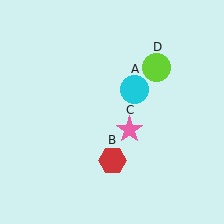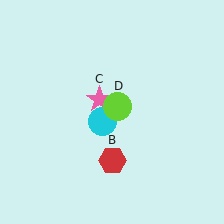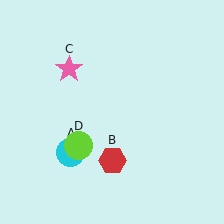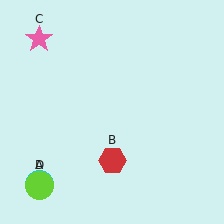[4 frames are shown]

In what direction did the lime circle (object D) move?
The lime circle (object D) moved down and to the left.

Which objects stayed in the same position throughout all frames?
Red hexagon (object B) remained stationary.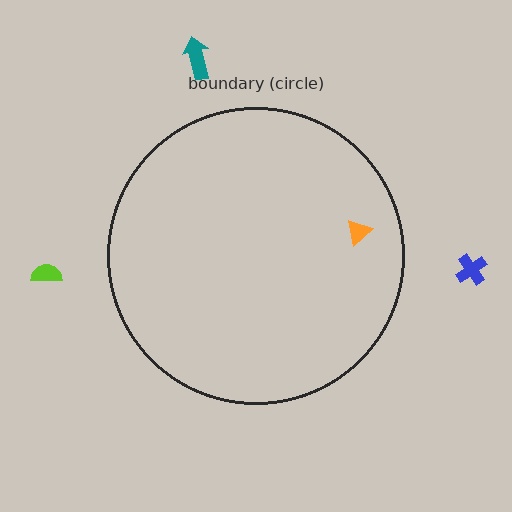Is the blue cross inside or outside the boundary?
Outside.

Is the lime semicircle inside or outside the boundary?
Outside.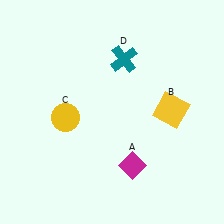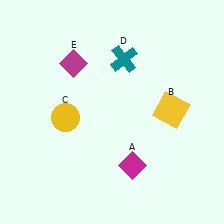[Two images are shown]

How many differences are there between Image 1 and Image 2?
There is 1 difference between the two images.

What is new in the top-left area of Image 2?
A magenta diamond (E) was added in the top-left area of Image 2.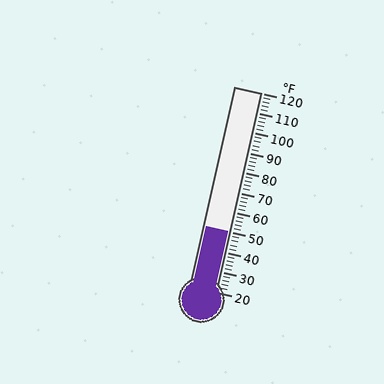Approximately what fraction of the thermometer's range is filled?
The thermometer is filled to approximately 30% of its range.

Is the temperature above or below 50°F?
The temperature is at 50°F.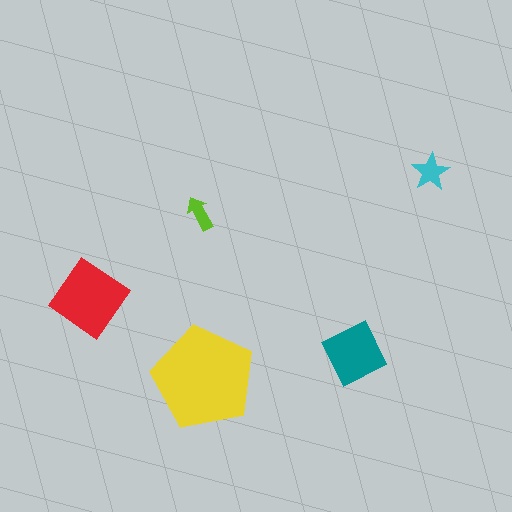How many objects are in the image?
There are 5 objects in the image.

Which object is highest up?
The cyan star is topmost.